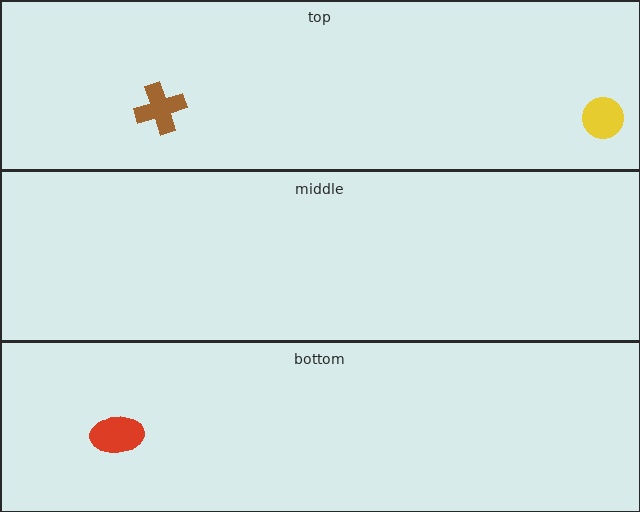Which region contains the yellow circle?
The top region.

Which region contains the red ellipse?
The bottom region.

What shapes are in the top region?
The yellow circle, the brown cross.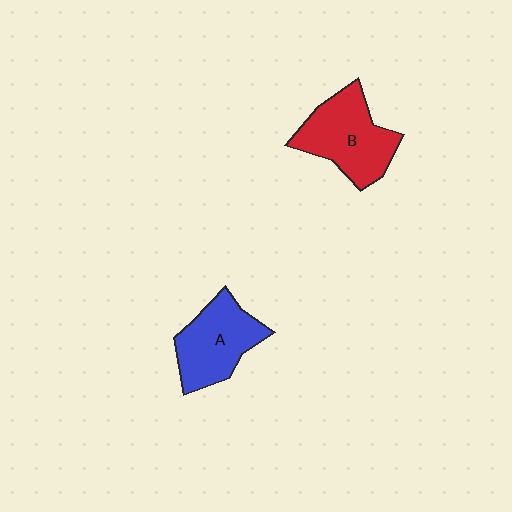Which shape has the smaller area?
Shape A (blue).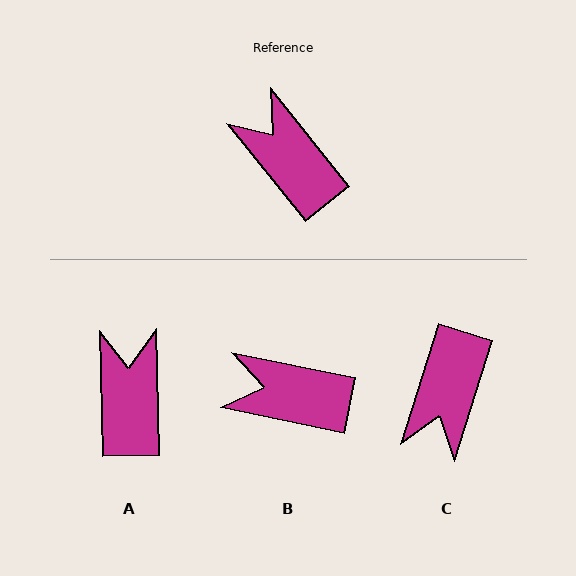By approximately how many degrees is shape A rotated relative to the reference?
Approximately 37 degrees clockwise.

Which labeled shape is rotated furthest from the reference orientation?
C, about 124 degrees away.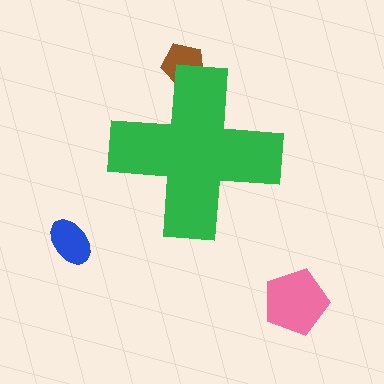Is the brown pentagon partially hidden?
Yes, the brown pentagon is partially hidden behind the green cross.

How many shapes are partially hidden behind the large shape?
1 shape is partially hidden.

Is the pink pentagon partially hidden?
No, the pink pentagon is fully visible.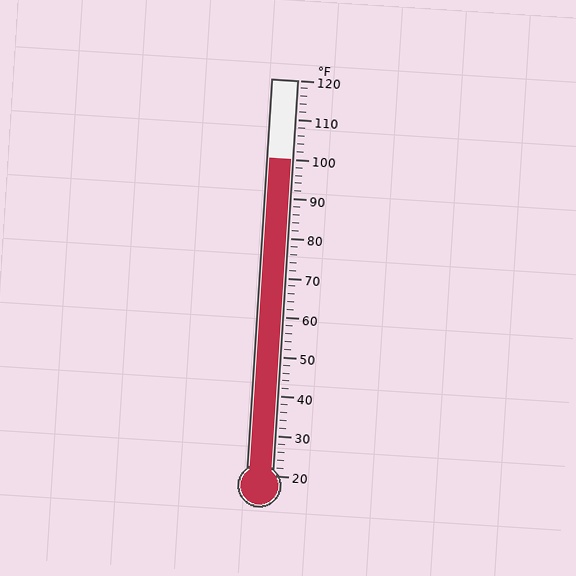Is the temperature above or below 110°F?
The temperature is below 110°F.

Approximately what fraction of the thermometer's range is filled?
The thermometer is filled to approximately 80% of its range.